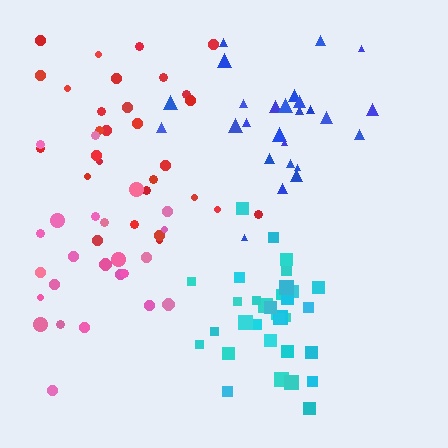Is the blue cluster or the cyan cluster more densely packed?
Cyan.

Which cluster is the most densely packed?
Cyan.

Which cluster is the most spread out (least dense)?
Pink.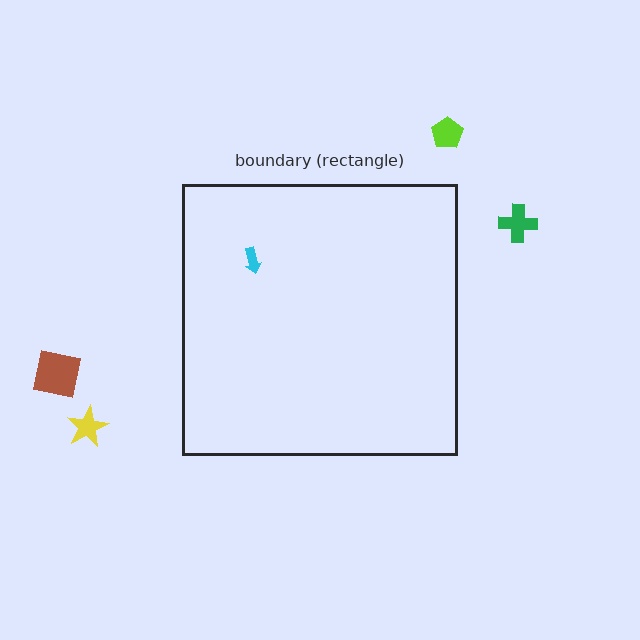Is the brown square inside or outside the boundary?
Outside.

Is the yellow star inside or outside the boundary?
Outside.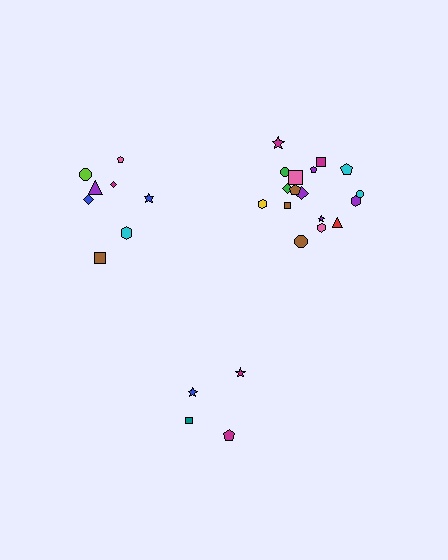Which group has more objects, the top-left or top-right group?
The top-right group.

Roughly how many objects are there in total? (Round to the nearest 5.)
Roughly 30 objects in total.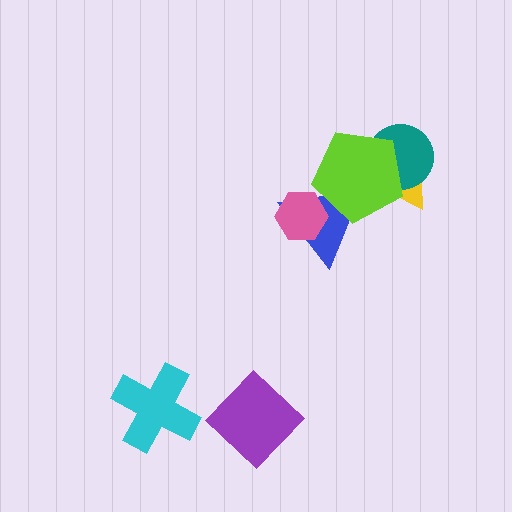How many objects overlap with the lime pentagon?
3 objects overlap with the lime pentagon.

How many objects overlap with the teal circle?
2 objects overlap with the teal circle.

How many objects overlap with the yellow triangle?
2 objects overlap with the yellow triangle.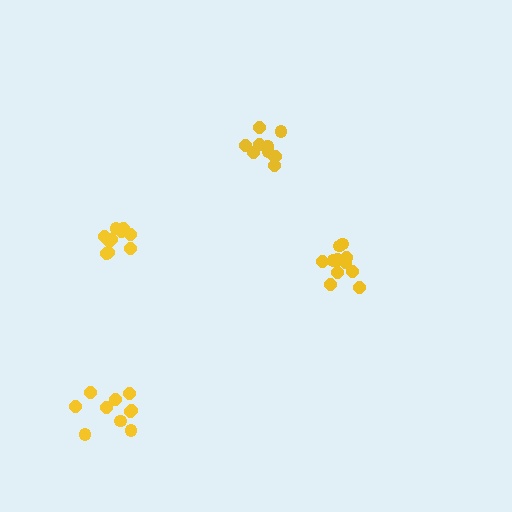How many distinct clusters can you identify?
There are 4 distinct clusters.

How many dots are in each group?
Group 1: 10 dots, Group 2: 11 dots, Group 3: 10 dots, Group 4: 11 dots (42 total).